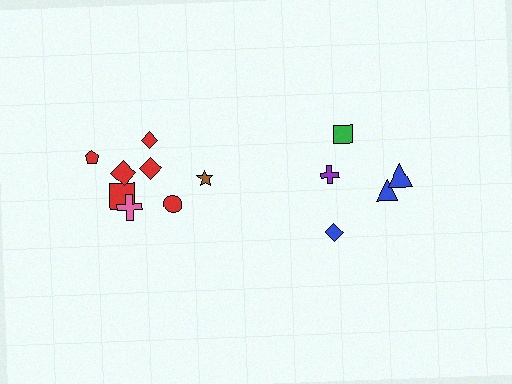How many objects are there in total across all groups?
There are 13 objects.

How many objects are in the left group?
There are 8 objects.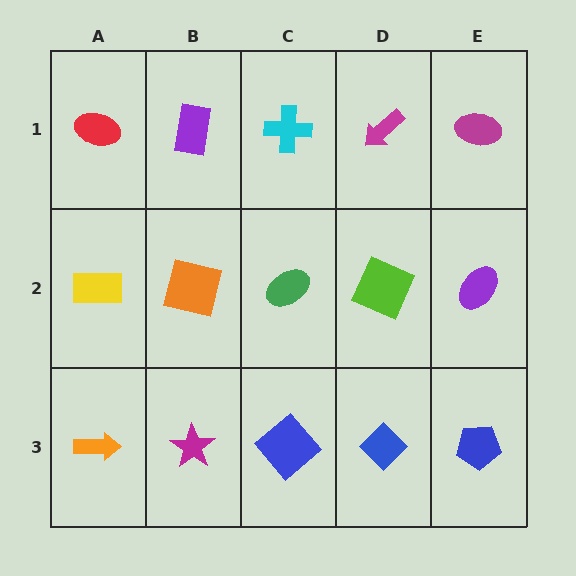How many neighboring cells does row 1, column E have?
2.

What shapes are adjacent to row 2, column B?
A purple rectangle (row 1, column B), a magenta star (row 3, column B), a yellow rectangle (row 2, column A), a green ellipse (row 2, column C).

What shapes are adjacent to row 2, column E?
A magenta ellipse (row 1, column E), a blue pentagon (row 3, column E), a lime square (row 2, column D).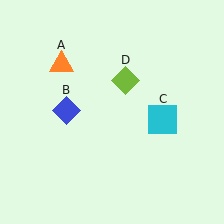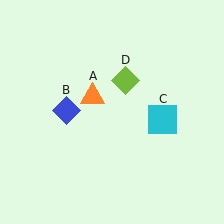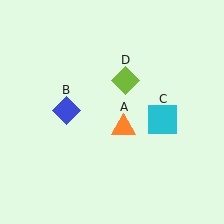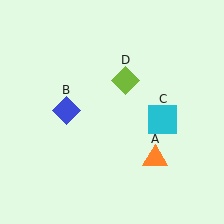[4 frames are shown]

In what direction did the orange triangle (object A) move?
The orange triangle (object A) moved down and to the right.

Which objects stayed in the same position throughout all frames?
Blue diamond (object B) and cyan square (object C) and lime diamond (object D) remained stationary.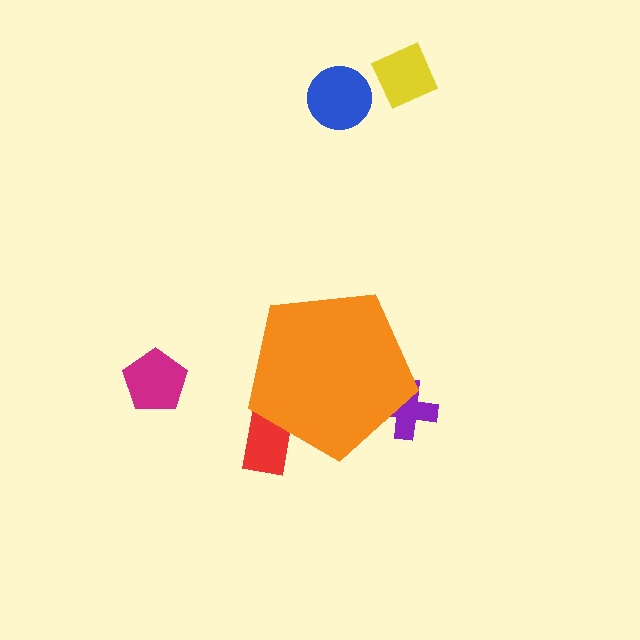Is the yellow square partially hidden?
No, the yellow square is fully visible.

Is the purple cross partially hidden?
Yes, the purple cross is partially hidden behind the orange pentagon.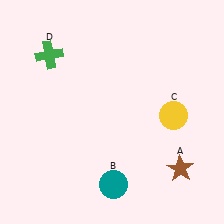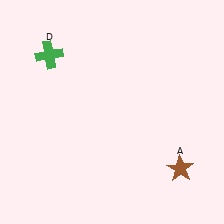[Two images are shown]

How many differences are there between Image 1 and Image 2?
There are 2 differences between the two images.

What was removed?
The yellow circle (C), the teal circle (B) were removed in Image 2.